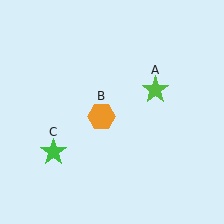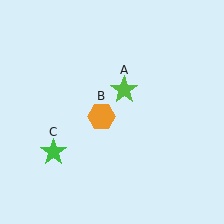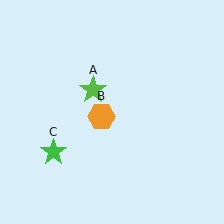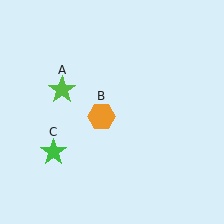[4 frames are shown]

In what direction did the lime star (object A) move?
The lime star (object A) moved left.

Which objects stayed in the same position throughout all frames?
Orange hexagon (object B) and green star (object C) remained stationary.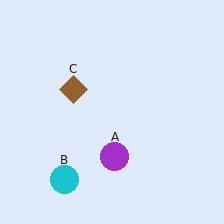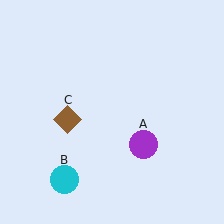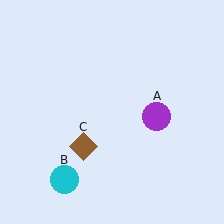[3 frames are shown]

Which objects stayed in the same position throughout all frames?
Cyan circle (object B) remained stationary.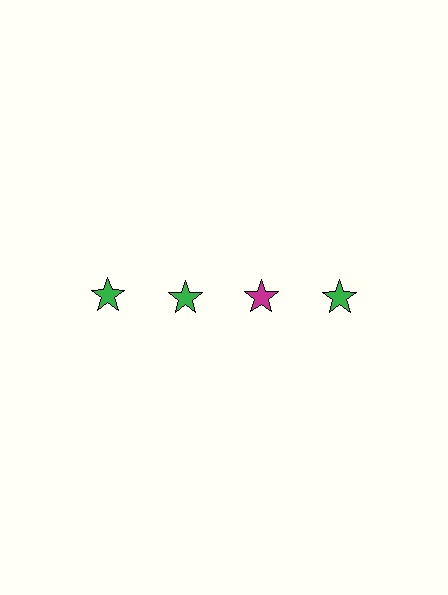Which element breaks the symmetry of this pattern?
The magenta star in the top row, center column breaks the symmetry. All other shapes are green stars.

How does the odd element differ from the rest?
It has a different color: magenta instead of green.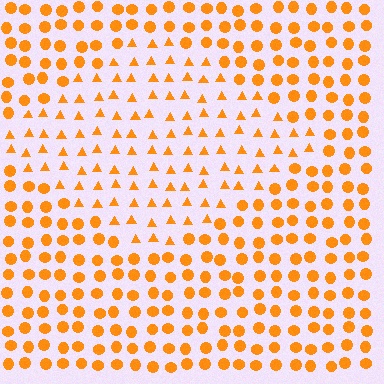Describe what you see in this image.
The image is filled with small orange elements arranged in a uniform grid. A diamond-shaped region contains triangles, while the surrounding area contains circles. The boundary is defined purely by the change in element shape.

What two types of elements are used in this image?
The image uses triangles inside the diamond region and circles outside it.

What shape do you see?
I see a diamond.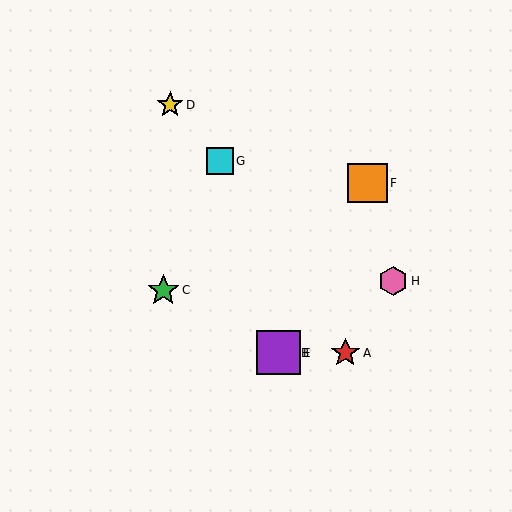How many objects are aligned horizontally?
3 objects (A, B, E) are aligned horizontally.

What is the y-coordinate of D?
Object D is at y≈105.